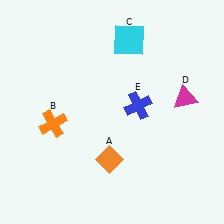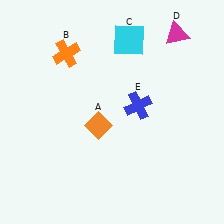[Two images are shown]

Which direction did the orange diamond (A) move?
The orange diamond (A) moved up.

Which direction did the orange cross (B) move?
The orange cross (B) moved up.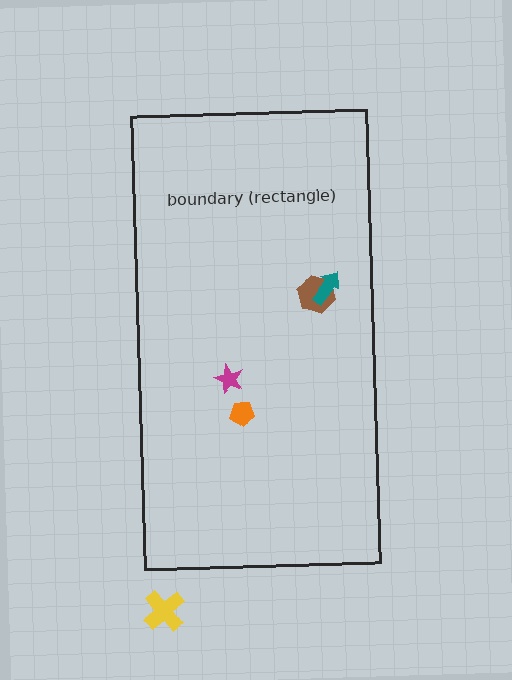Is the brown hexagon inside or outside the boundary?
Inside.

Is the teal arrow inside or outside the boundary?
Inside.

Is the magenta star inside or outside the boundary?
Inside.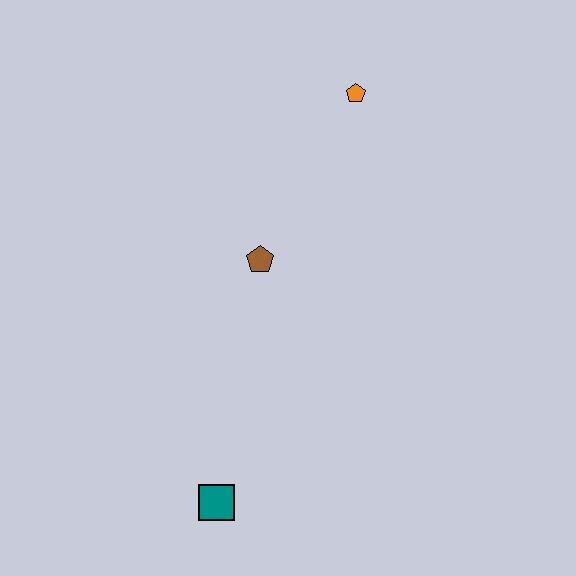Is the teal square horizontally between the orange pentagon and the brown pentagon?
No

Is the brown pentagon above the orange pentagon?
No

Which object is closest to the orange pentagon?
The brown pentagon is closest to the orange pentagon.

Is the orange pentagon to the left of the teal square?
No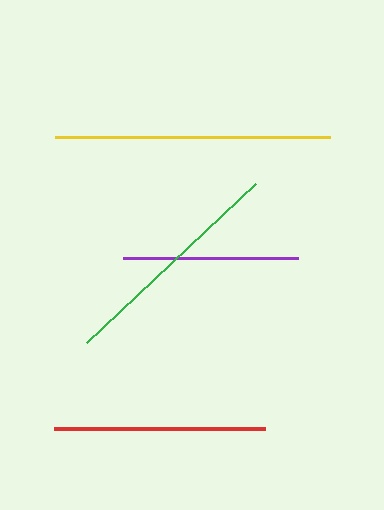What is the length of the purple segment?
The purple segment is approximately 175 pixels long.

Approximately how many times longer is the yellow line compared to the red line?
The yellow line is approximately 1.3 times the length of the red line.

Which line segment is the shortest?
The purple line is the shortest at approximately 175 pixels.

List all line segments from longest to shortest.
From longest to shortest: yellow, green, red, purple.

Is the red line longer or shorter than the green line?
The green line is longer than the red line.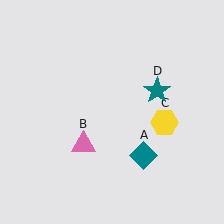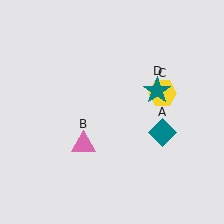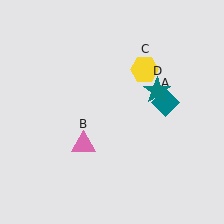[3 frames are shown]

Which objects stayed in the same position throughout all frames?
Pink triangle (object B) and teal star (object D) remained stationary.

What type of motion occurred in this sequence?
The teal diamond (object A), yellow hexagon (object C) rotated counterclockwise around the center of the scene.